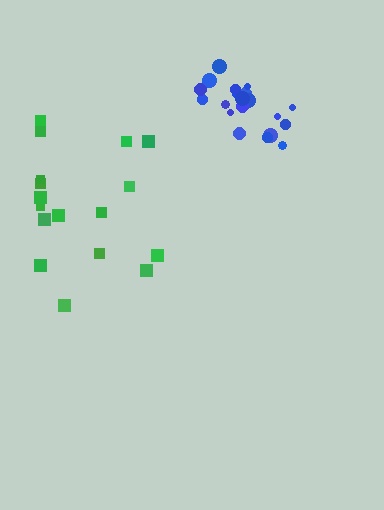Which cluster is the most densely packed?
Blue.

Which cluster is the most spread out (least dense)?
Green.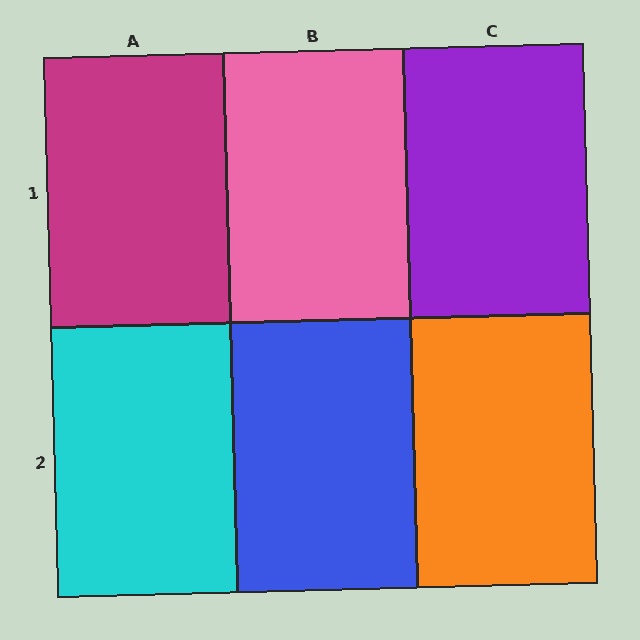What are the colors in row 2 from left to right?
Cyan, blue, orange.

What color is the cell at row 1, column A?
Magenta.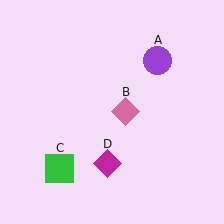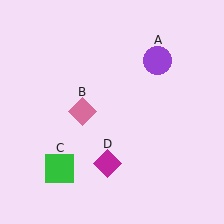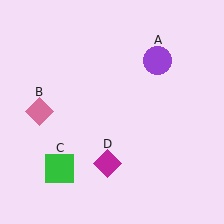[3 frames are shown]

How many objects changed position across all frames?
1 object changed position: pink diamond (object B).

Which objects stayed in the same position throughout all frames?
Purple circle (object A) and green square (object C) and magenta diamond (object D) remained stationary.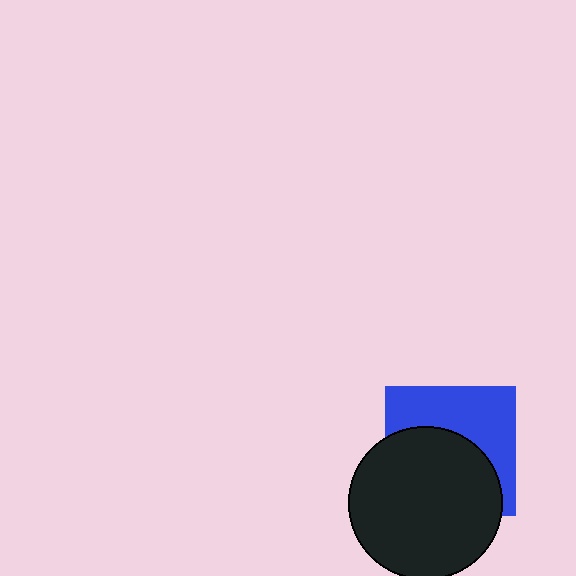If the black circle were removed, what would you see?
You would see the complete blue square.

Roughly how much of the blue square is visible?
About half of it is visible (roughly 46%).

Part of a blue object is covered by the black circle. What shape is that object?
It is a square.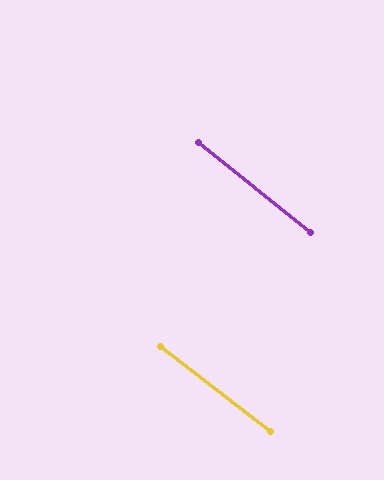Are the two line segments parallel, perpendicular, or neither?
Parallel — their directions differ by only 0.9°.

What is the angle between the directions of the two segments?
Approximately 1 degree.